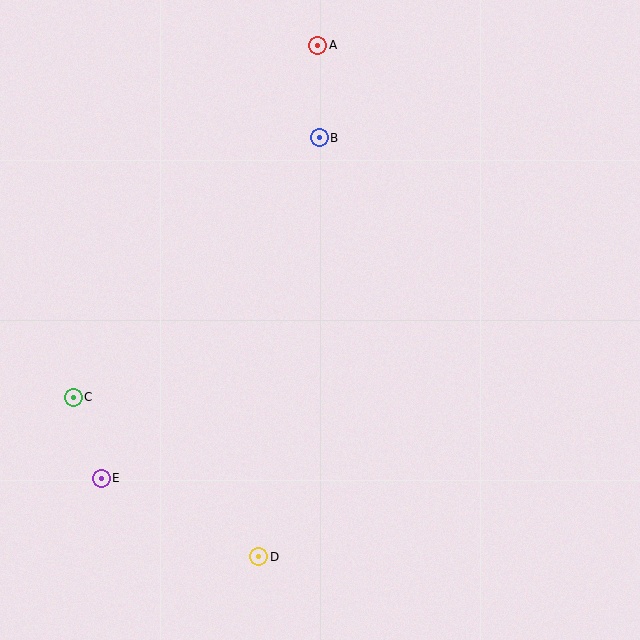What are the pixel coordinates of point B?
Point B is at (319, 138).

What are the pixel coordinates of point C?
Point C is at (73, 397).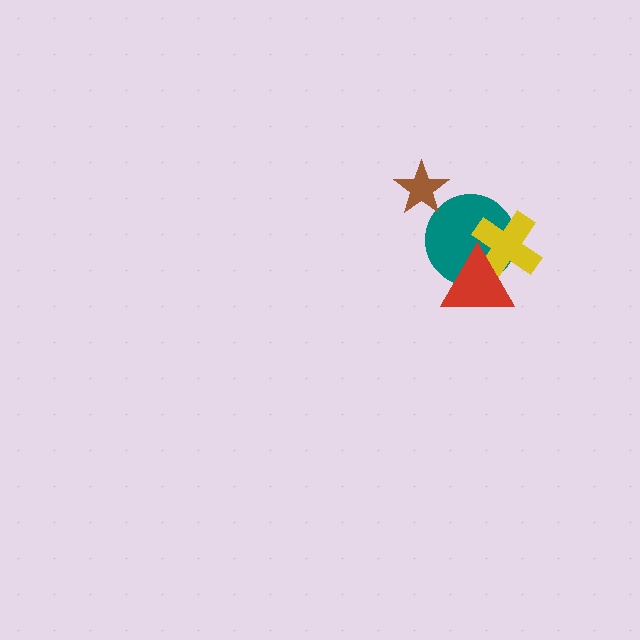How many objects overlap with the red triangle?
2 objects overlap with the red triangle.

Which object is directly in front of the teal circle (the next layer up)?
The yellow cross is directly in front of the teal circle.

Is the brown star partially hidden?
No, no other shape covers it.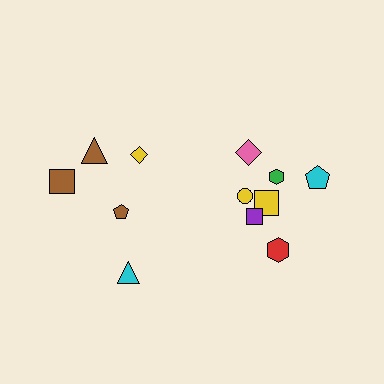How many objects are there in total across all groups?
There are 12 objects.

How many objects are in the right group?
There are 7 objects.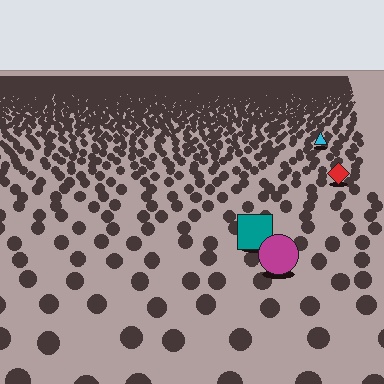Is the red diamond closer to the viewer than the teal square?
No. The teal square is closer — you can tell from the texture gradient: the ground texture is coarser near it.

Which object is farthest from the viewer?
The cyan triangle is farthest from the viewer. It appears smaller and the ground texture around it is denser.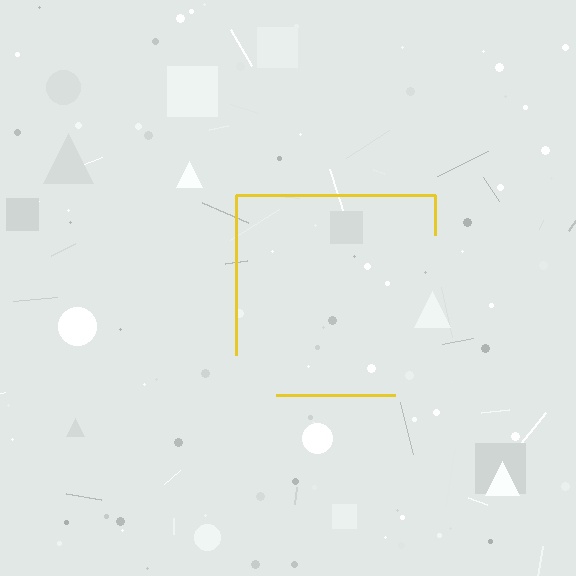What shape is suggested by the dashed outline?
The dashed outline suggests a square.